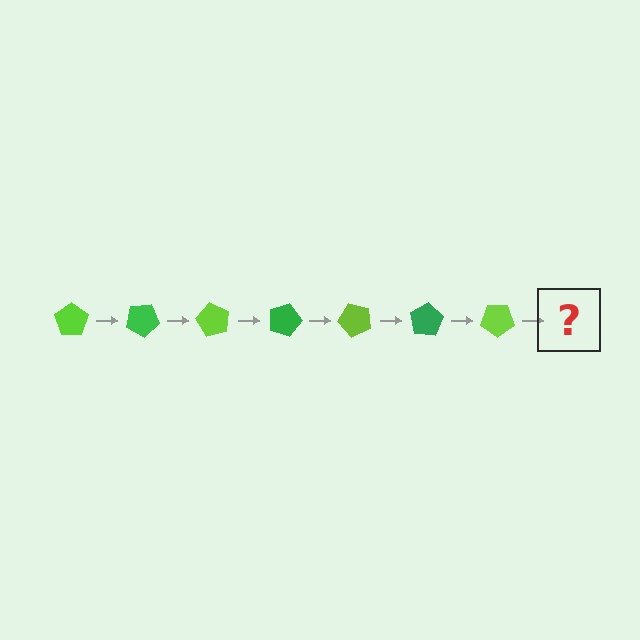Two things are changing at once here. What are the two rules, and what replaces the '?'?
The two rules are that it rotates 30 degrees each step and the color cycles through lime and green. The '?' should be a green pentagon, rotated 210 degrees from the start.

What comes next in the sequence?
The next element should be a green pentagon, rotated 210 degrees from the start.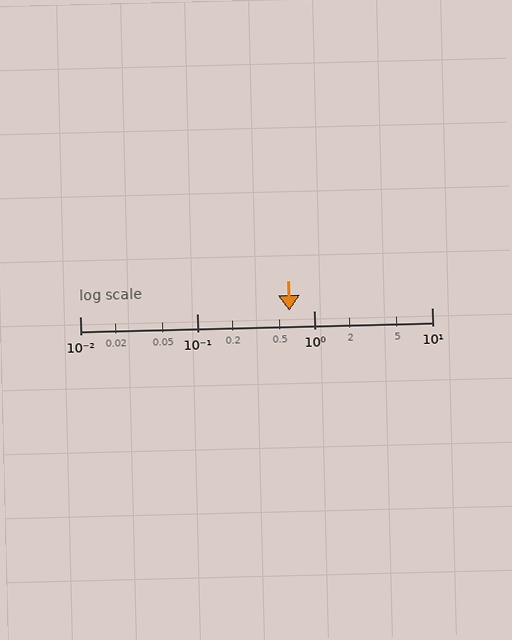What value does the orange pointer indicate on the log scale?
The pointer indicates approximately 0.61.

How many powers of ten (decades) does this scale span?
The scale spans 3 decades, from 0.01 to 10.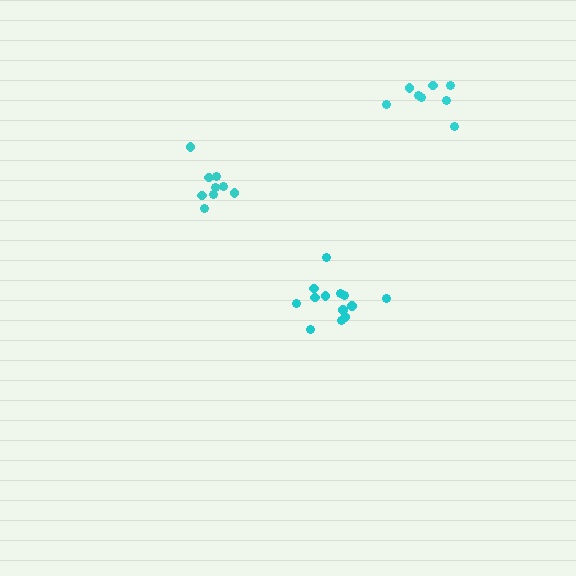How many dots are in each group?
Group 1: 8 dots, Group 2: 13 dots, Group 3: 9 dots (30 total).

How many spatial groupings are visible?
There are 3 spatial groupings.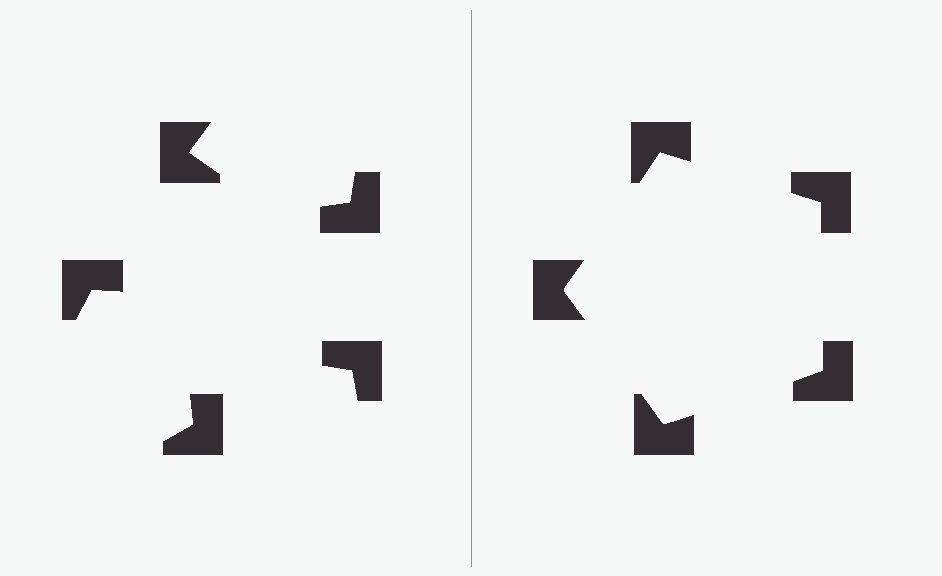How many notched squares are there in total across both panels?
10 — 5 on each side.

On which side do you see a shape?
An illusory pentagon appears on the right side. On the left side the wedge cuts are rotated, so no coherent shape forms.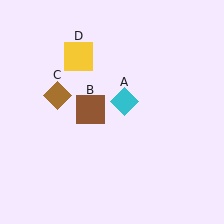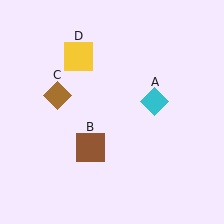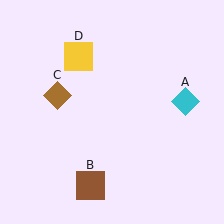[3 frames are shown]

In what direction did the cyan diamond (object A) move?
The cyan diamond (object A) moved right.